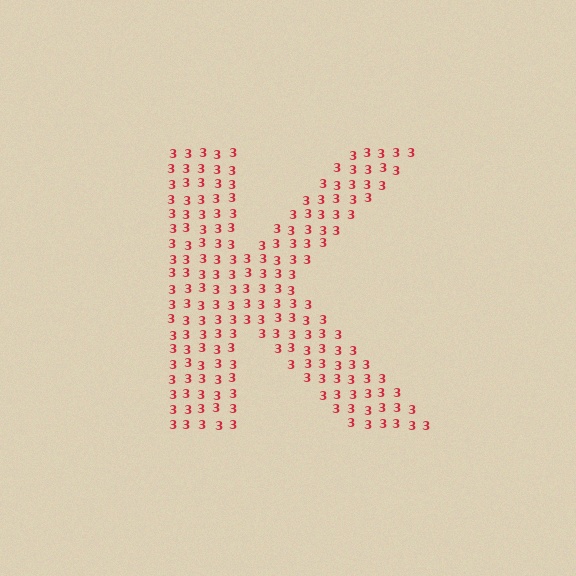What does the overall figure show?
The overall figure shows the letter K.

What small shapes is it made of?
It is made of small digit 3's.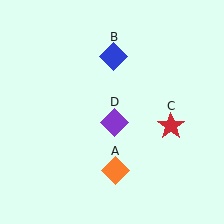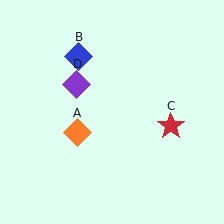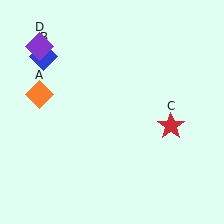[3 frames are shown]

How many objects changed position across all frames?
3 objects changed position: orange diamond (object A), blue diamond (object B), purple diamond (object D).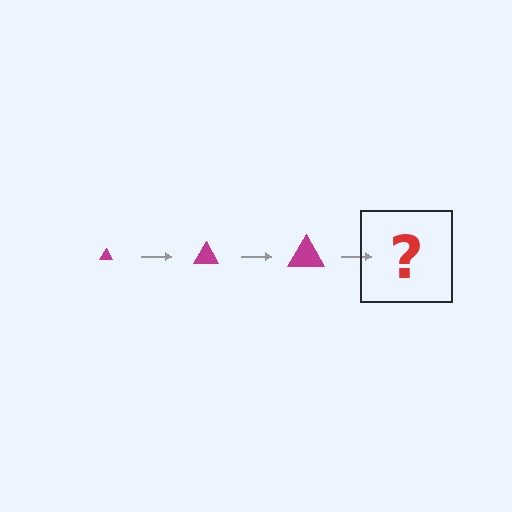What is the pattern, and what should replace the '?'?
The pattern is that the triangle gets progressively larger each step. The '?' should be a magenta triangle, larger than the previous one.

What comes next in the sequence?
The next element should be a magenta triangle, larger than the previous one.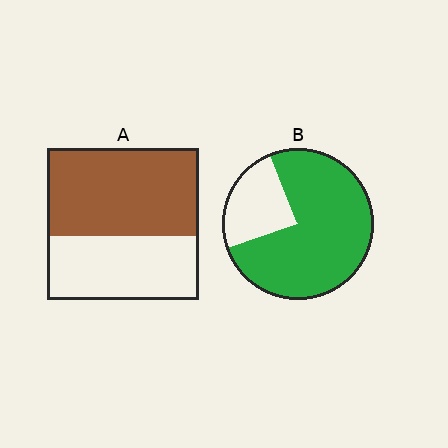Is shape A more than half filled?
Yes.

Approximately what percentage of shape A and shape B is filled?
A is approximately 60% and B is approximately 75%.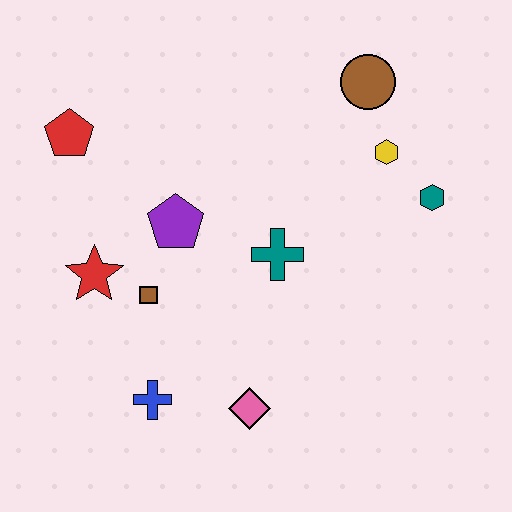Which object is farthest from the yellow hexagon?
The blue cross is farthest from the yellow hexagon.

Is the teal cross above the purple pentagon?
No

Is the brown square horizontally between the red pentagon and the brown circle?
Yes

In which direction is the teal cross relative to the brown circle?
The teal cross is below the brown circle.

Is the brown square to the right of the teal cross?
No